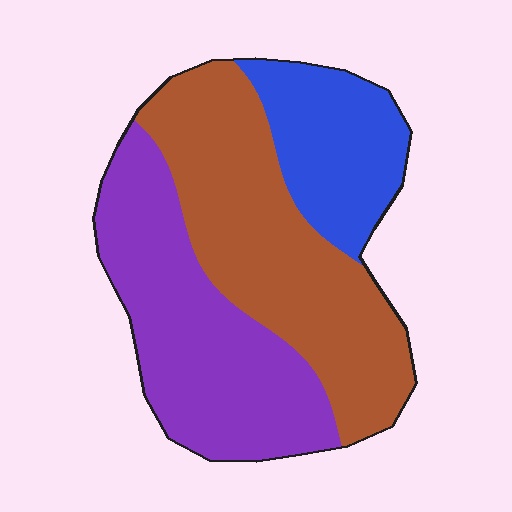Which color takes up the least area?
Blue, at roughly 20%.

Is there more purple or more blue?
Purple.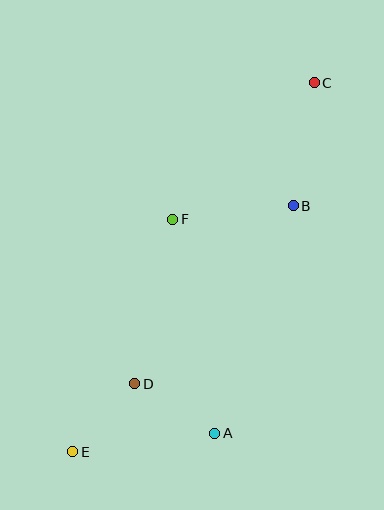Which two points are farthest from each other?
Points C and E are farthest from each other.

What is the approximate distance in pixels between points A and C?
The distance between A and C is approximately 365 pixels.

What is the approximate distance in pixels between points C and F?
The distance between C and F is approximately 197 pixels.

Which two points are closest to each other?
Points D and E are closest to each other.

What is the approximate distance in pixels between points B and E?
The distance between B and E is approximately 330 pixels.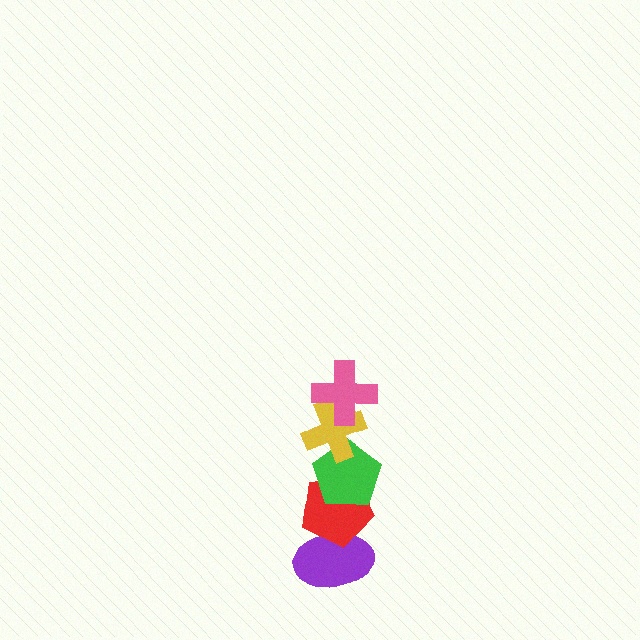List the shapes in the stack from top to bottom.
From top to bottom: the pink cross, the yellow cross, the green pentagon, the red pentagon, the purple ellipse.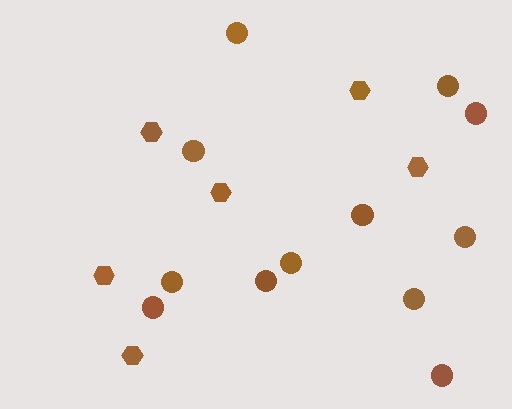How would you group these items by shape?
There are 2 groups: one group of circles (12) and one group of hexagons (6).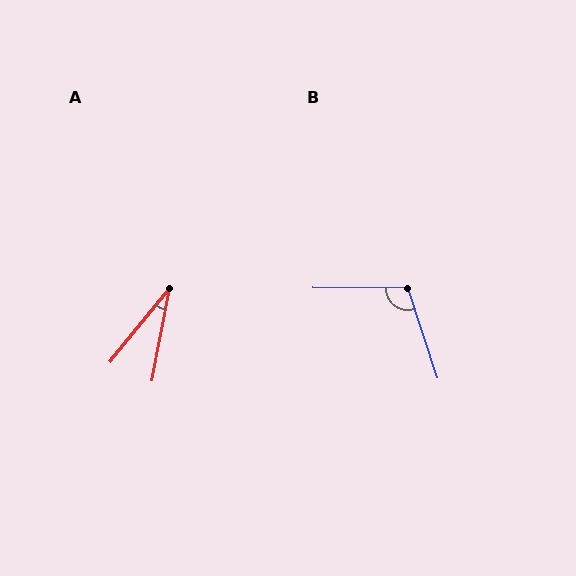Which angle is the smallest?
A, at approximately 28 degrees.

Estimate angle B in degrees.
Approximately 109 degrees.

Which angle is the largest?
B, at approximately 109 degrees.